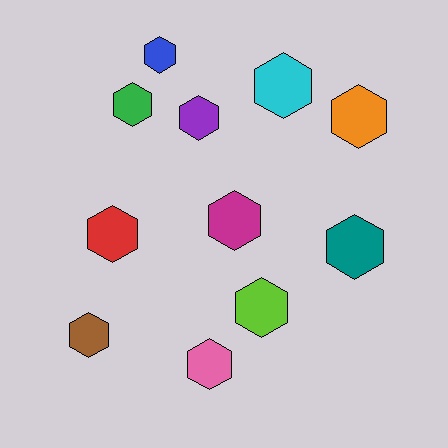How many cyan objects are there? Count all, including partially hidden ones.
There is 1 cyan object.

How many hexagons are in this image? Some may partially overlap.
There are 11 hexagons.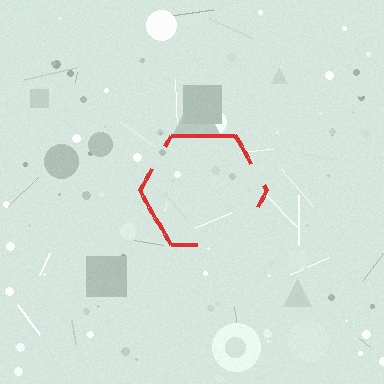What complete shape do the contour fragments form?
The contour fragments form a hexagon.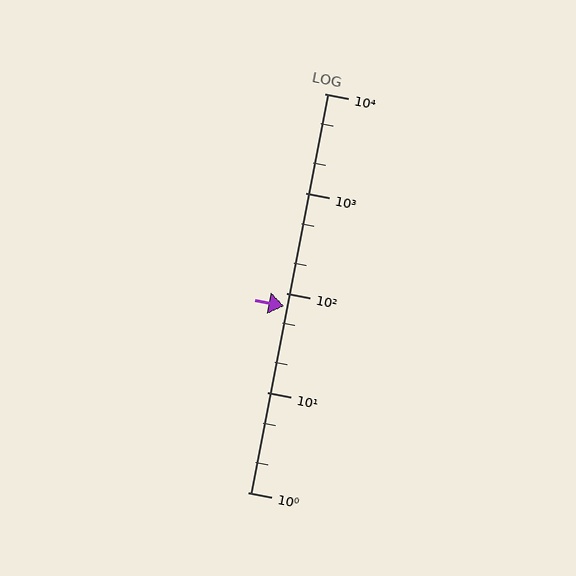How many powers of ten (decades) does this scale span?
The scale spans 4 decades, from 1 to 10000.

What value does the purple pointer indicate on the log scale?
The pointer indicates approximately 73.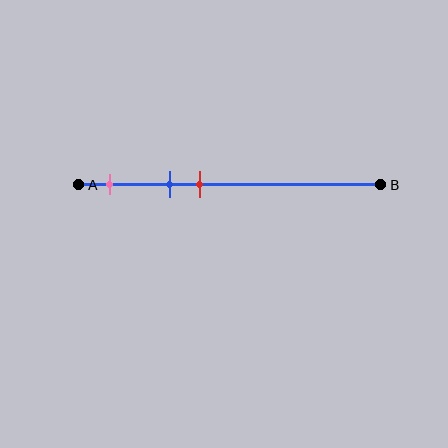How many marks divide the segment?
There are 3 marks dividing the segment.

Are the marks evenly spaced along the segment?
Yes, the marks are approximately evenly spaced.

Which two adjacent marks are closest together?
The blue and red marks are the closest adjacent pair.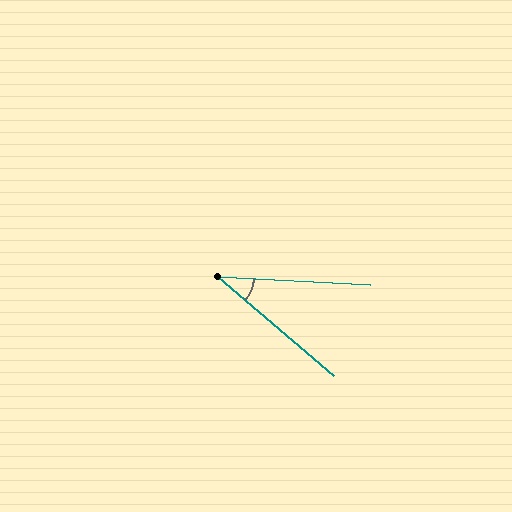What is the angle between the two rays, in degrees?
Approximately 37 degrees.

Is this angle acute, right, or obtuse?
It is acute.